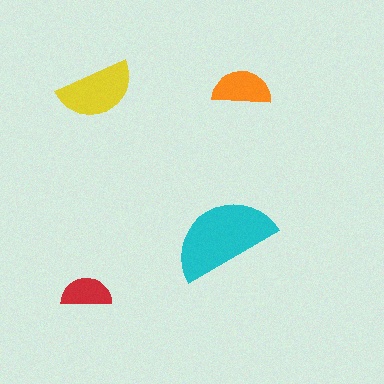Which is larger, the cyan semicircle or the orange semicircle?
The cyan one.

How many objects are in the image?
There are 4 objects in the image.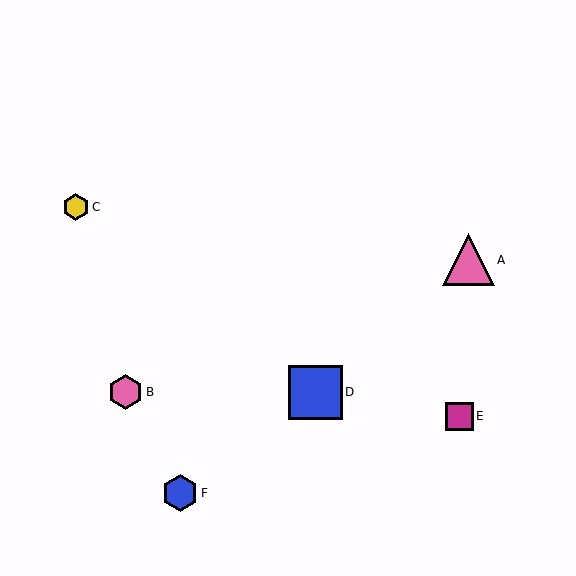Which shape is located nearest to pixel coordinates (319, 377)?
The blue square (labeled D) at (315, 392) is nearest to that location.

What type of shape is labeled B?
Shape B is a pink hexagon.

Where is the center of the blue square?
The center of the blue square is at (315, 392).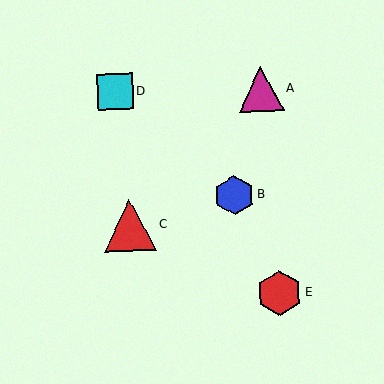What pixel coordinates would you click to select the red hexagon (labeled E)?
Click at (279, 293) to select the red hexagon E.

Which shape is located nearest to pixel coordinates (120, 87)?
The cyan square (labeled D) at (115, 92) is nearest to that location.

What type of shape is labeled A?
Shape A is a magenta triangle.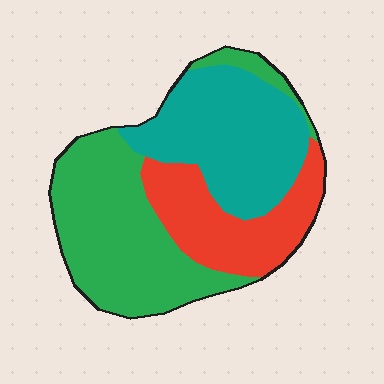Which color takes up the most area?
Green, at roughly 40%.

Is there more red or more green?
Green.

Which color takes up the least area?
Red, at roughly 25%.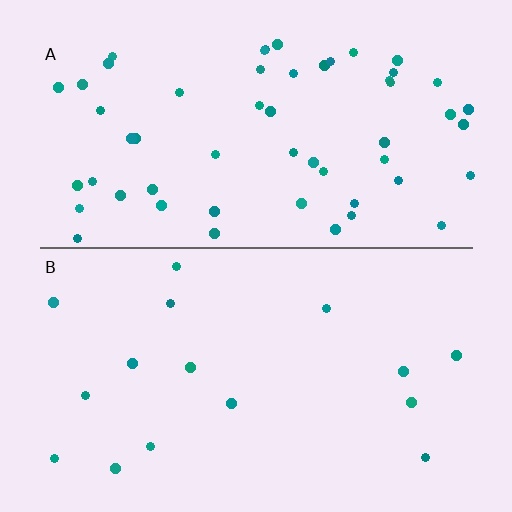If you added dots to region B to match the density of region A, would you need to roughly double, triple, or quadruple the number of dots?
Approximately triple.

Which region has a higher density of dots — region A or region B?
A (the top).